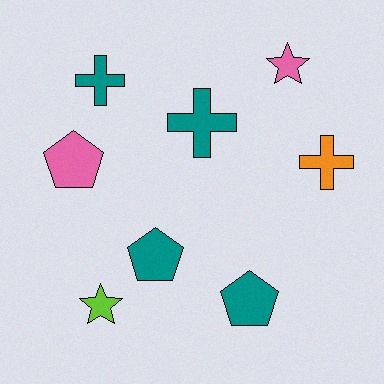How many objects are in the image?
There are 8 objects.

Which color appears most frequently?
Teal, with 4 objects.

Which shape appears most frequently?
Cross, with 3 objects.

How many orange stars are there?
There are no orange stars.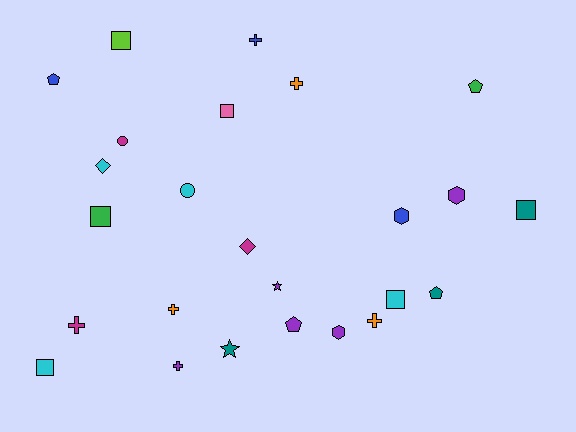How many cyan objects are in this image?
There are 4 cyan objects.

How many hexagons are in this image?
There are 3 hexagons.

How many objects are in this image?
There are 25 objects.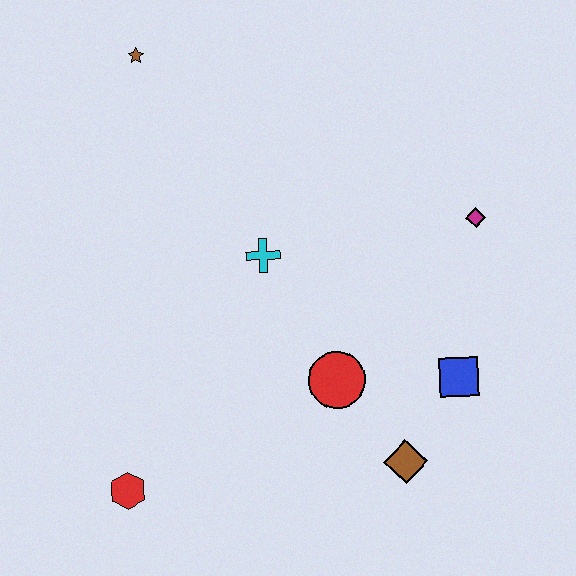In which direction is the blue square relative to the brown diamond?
The blue square is above the brown diamond.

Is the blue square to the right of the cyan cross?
Yes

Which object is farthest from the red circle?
The brown star is farthest from the red circle.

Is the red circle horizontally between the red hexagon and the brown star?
No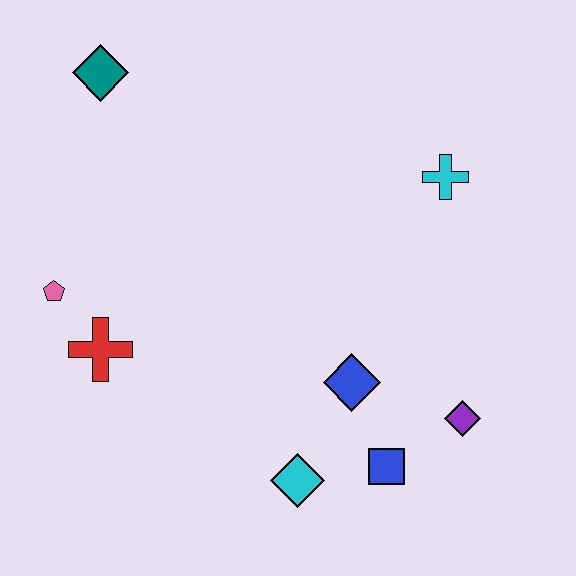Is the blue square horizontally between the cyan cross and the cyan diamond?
Yes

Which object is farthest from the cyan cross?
The pink pentagon is farthest from the cyan cross.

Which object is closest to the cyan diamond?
The blue square is closest to the cyan diamond.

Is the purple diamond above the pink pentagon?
No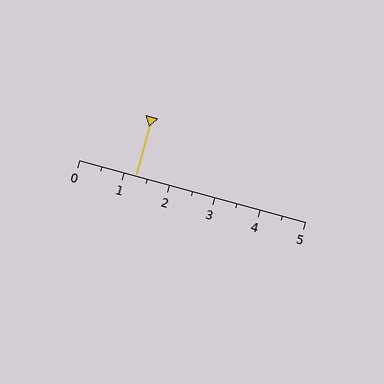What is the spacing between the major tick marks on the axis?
The major ticks are spaced 1 apart.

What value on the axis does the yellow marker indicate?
The marker indicates approximately 1.2.